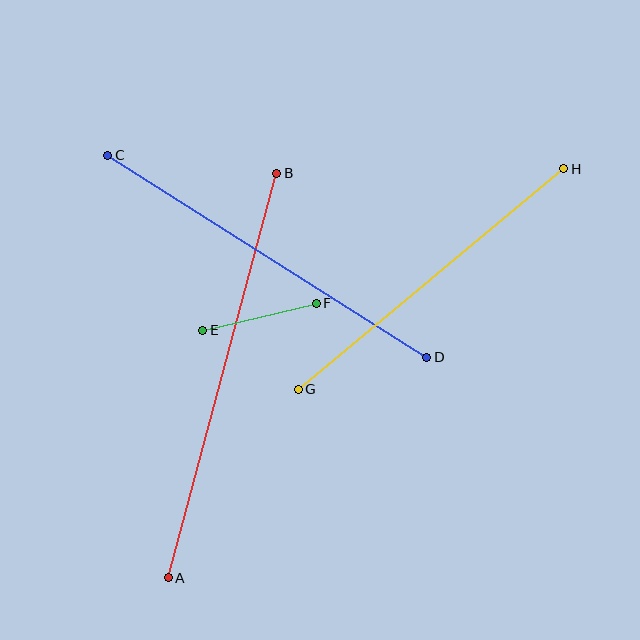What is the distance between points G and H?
The distance is approximately 345 pixels.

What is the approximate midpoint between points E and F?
The midpoint is at approximately (259, 317) pixels.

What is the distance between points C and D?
The distance is approximately 378 pixels.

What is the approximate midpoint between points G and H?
The midpoint is at approximately (431, 279) pixels.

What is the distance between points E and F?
The distance is approximately 117 pixels.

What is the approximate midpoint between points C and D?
The midpoint is at approximately (267, 256) pixels.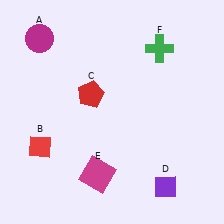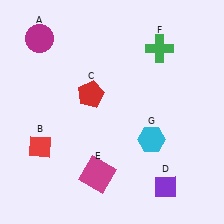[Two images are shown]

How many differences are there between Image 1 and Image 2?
There is 1 difference between the two images.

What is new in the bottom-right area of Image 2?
A cyan hexagon (G) was added in the bottom-right area of Image 2.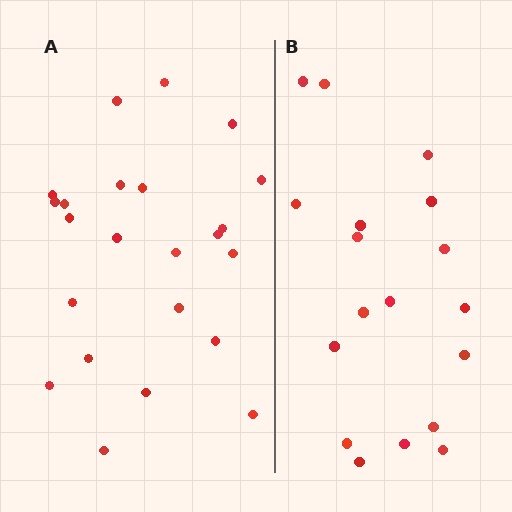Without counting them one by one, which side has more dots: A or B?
Region A (the left region) has more dots.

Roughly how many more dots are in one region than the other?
Region A has about 5 more dots than region B.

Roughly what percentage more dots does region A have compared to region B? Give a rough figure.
About 30% more.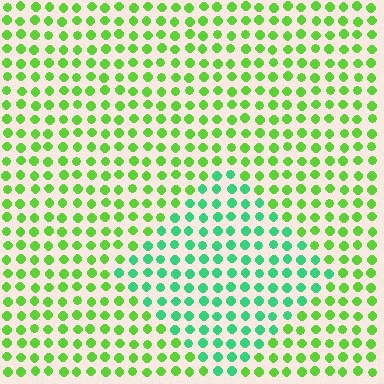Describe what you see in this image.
The image is filled with small lime elements in a uniform arrangement. A diamond-shaped region is visible where the elements are tinted to a slightly different hue, forming a subtle color boundary.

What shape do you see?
I see a diamond.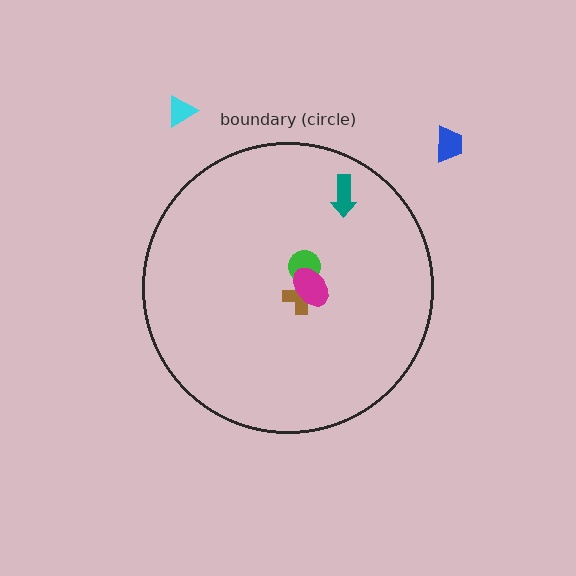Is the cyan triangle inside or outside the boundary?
Outside.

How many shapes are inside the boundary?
4 inside, 2 outside.